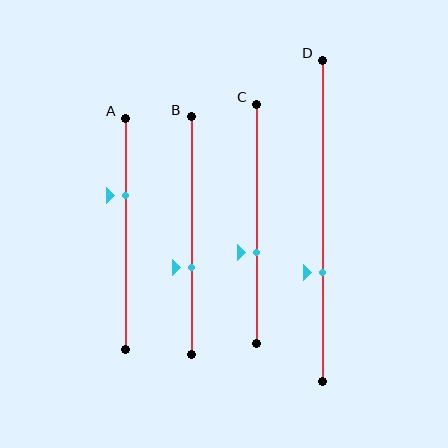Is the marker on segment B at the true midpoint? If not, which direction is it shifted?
No, the marker on segment B is shifted downward by about 13% of the segment length.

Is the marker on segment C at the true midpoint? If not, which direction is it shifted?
No, the marker on segment C is shifted downward by about 12% of the segment length.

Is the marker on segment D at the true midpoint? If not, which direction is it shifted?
No, the marker on segment D is shifted downward by about 16% of the segment length.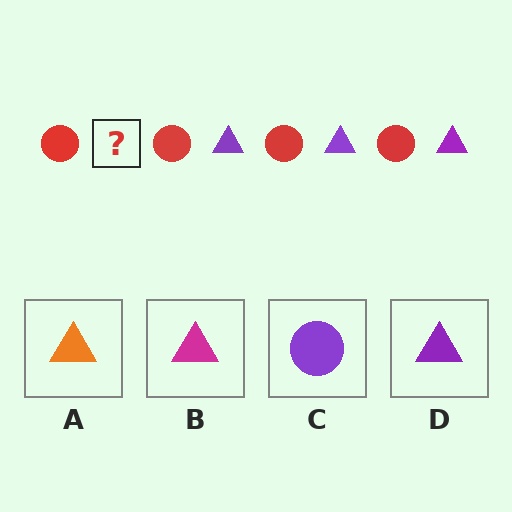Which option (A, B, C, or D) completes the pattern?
D.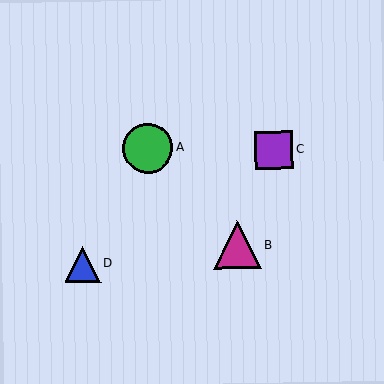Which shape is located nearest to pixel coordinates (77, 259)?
The blue triangle (labeled D) at (82, 264) is nearest to that location.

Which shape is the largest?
The green circle (labeled A) is the largest.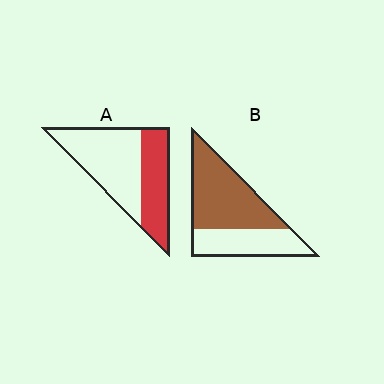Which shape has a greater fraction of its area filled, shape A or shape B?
Shape B.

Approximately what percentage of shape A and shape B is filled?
A is approximately 40% and B is approximately 60%.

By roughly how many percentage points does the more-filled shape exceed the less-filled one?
By roughly 20 percentage points (B over A).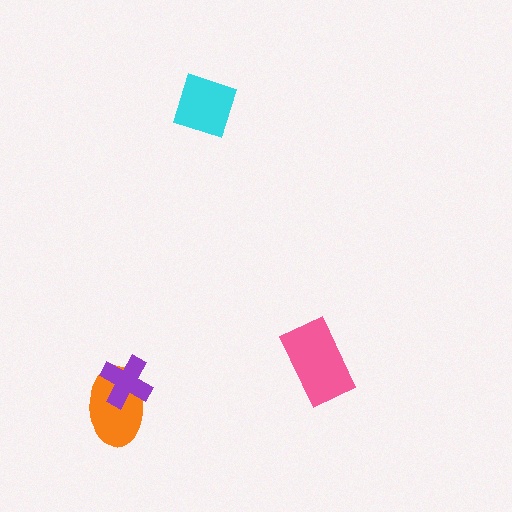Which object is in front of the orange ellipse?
The purple cross is in front of the orange ellipse.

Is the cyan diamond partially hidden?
No, no other shape covers it.